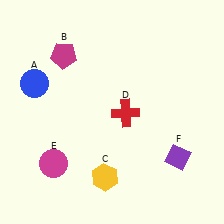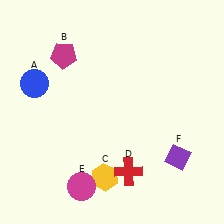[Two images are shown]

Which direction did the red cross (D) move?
The red cross (D) moved down.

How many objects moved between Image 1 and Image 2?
2 objects moved between the two images.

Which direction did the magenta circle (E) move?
The magenta circle (E) moved right.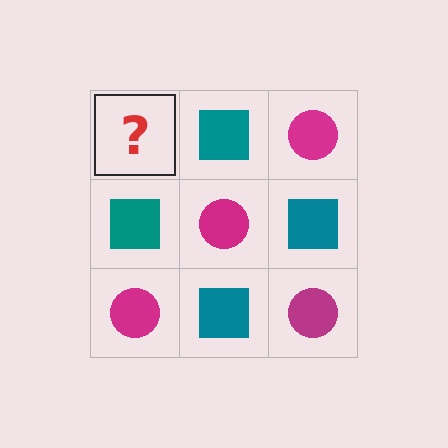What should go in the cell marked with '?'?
The missing cell should contain a magenta circle.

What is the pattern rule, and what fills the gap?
The rule is that it alternates magenta circle and teal square in a checkerboard pattern. The gap should be filled with a magenta circle.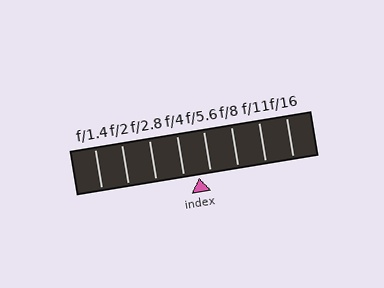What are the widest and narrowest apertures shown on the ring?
The widest aperture shown is f/1.4 and the narrowest is f/16.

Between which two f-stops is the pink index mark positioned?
The index mark is between f/4 and f/5.6.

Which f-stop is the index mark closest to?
The index mark is closest to f/5.6.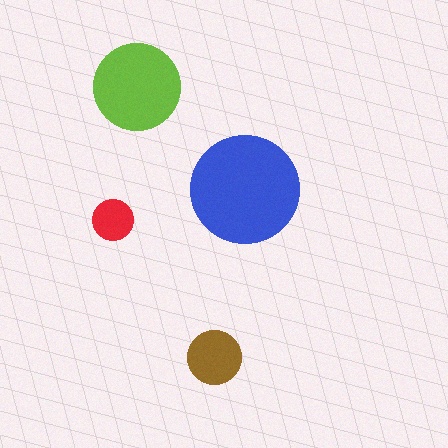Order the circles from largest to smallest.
the blue one, the lime one, the brown one, the red one.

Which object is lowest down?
The brown circle is bottommost.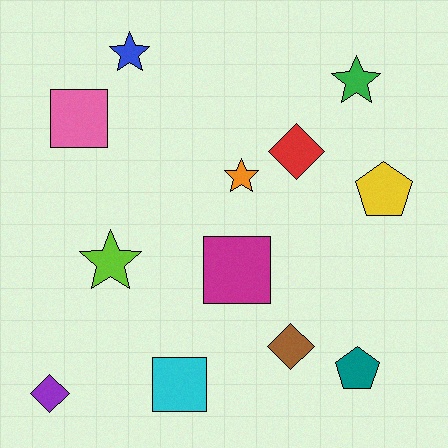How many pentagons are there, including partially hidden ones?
There are 2 pentagons.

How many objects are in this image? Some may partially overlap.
There are 12 objects.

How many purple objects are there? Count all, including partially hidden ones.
There is 1 purple object.